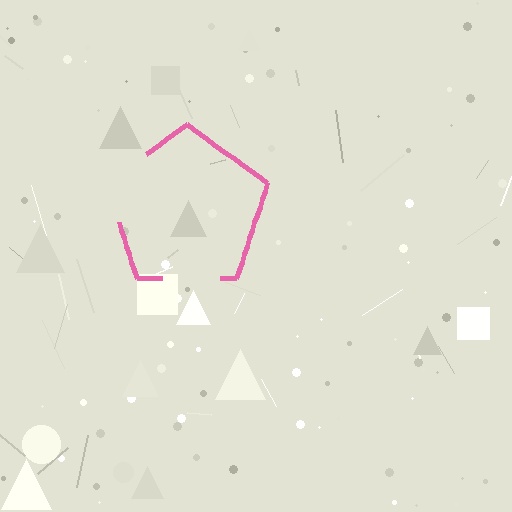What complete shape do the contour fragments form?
The contour fragments form a pentagon.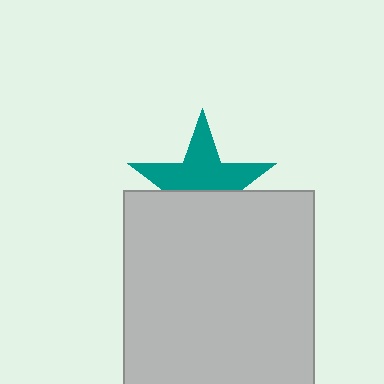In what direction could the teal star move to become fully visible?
The teal star could move up. That would shift it out from behind the light gray rectangle entirely.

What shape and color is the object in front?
The object in front is a light gray rectangle.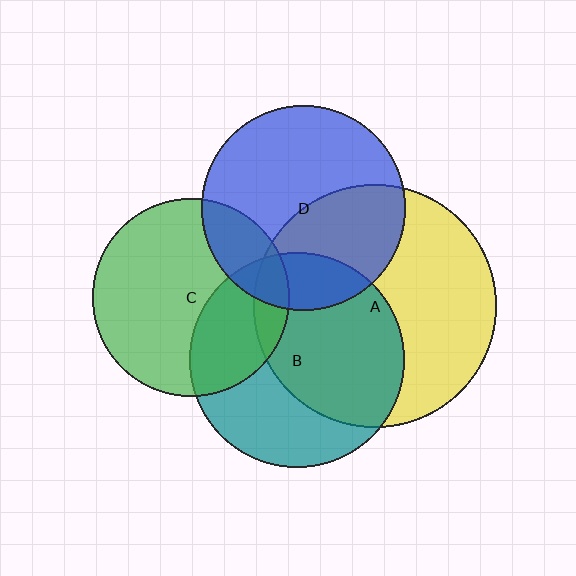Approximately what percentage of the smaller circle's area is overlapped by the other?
Approximately 10%.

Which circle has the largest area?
Circle A (yellow).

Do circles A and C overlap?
Yes.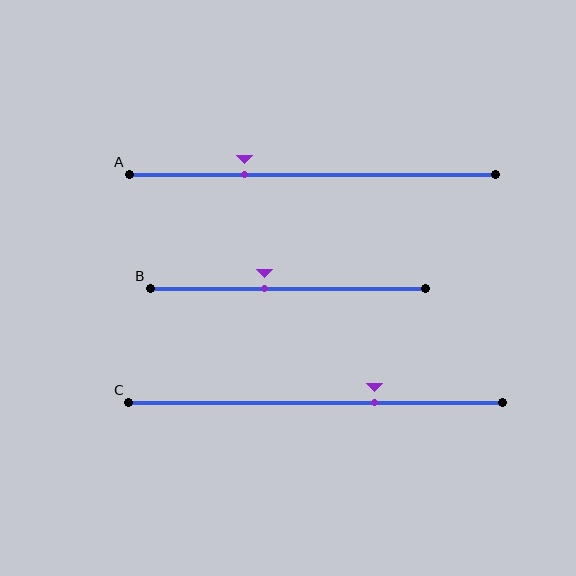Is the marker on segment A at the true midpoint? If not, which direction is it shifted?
No, the marker on segment A is shifted to the left by about 19% of the segment length.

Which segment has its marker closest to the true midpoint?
Segment B has its marker closest to the true midpoint.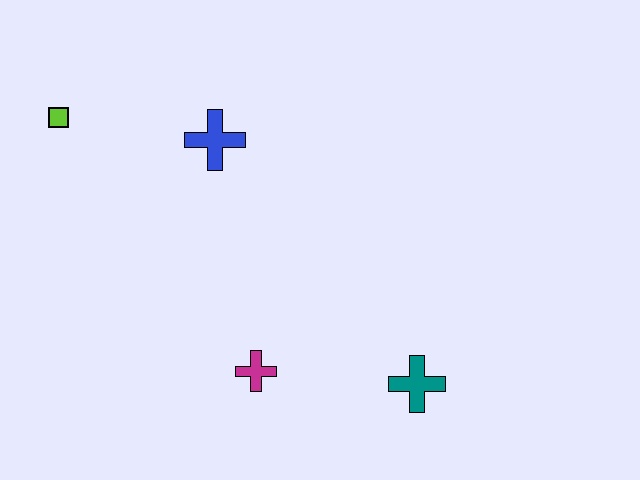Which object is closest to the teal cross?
The magenta cross is closest to the teal cross.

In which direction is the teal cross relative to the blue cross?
The teal cross is below the blue cross.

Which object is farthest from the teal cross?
The lime square is farthest from the teal cross.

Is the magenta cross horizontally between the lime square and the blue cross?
No